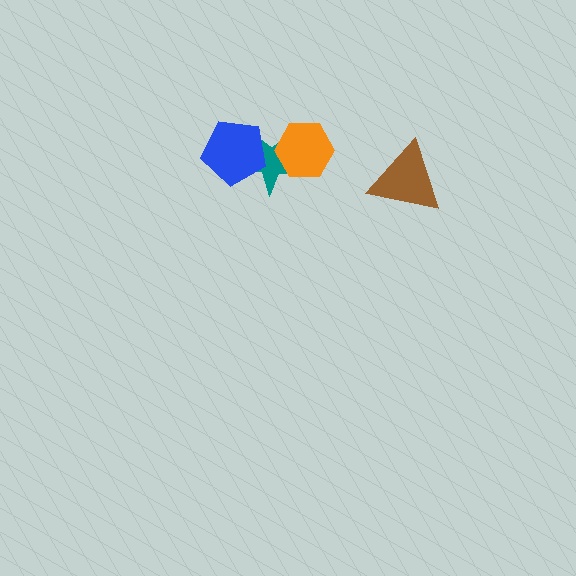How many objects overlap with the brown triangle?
0 objects overlap with the brown triangle.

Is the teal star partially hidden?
Yes, it is partially covered by another shape.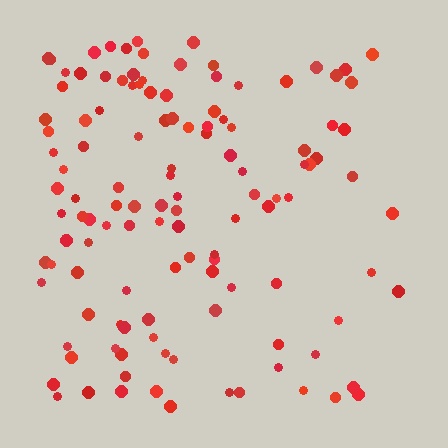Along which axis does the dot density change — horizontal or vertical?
Horizontal.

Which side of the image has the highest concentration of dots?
The left.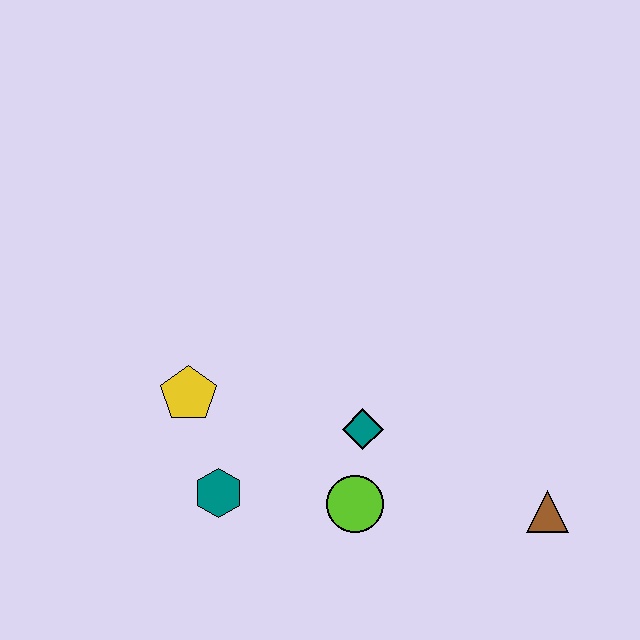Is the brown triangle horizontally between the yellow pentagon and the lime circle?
No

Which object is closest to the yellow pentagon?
The teal hexagon is closest to the yellow pentagon.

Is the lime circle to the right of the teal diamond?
No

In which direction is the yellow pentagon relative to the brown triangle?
The yellow pentagon is to the left of the brown triangle.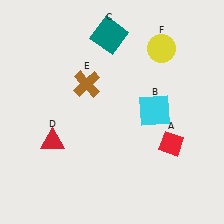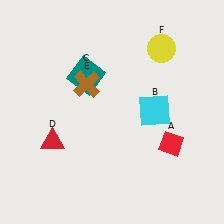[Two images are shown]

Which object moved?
The teal square (C) moved down.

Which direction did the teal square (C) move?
The teal square (C) moved down.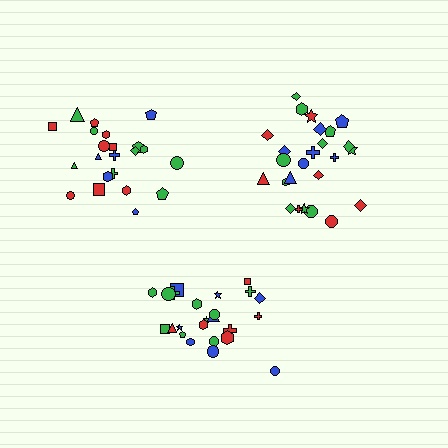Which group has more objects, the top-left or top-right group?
The top-right group.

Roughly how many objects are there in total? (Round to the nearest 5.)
Roughly 70 objects in total.